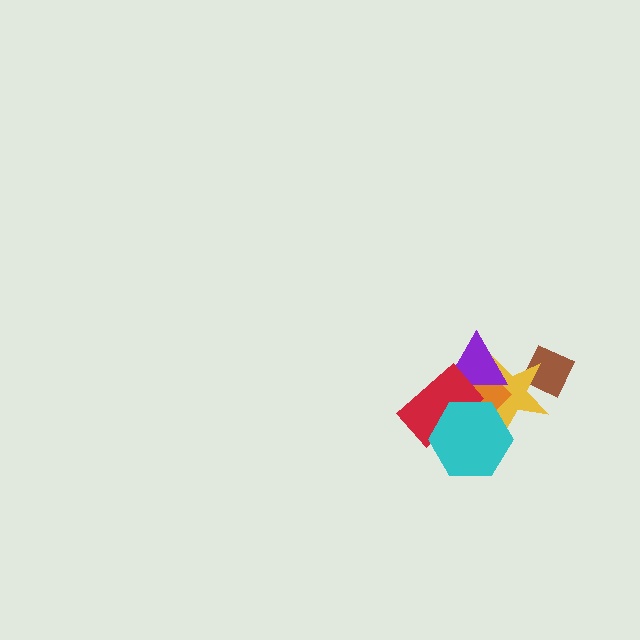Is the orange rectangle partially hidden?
Yes, it is partially covered by another shape.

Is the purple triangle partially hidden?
Yes, it is partially covered by another shape.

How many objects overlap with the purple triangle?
3 objects overlap with the purple triangle.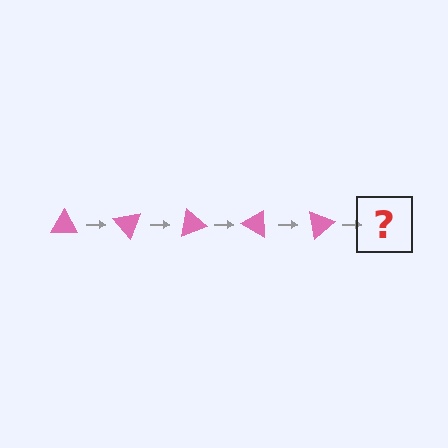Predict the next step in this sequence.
The next step is a pink triangle rotated 250 degrees.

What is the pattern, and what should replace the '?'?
The pattern is that the triangle rotates 50 degrees each step. The '?' should be a pink triangle rotated 250 degrees.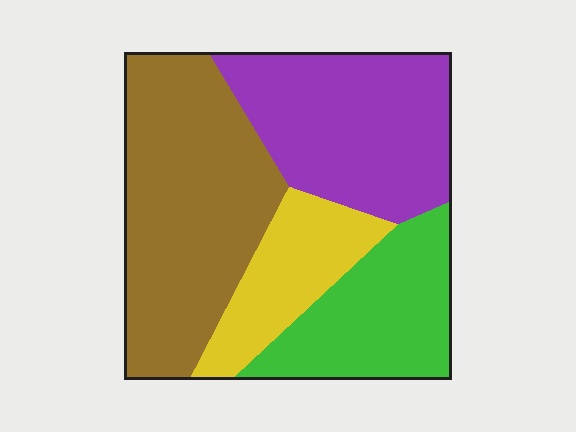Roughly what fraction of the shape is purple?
Purple covers about 30% of the shape.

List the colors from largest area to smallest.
From largest to smallest: brown, purple, green, yellow.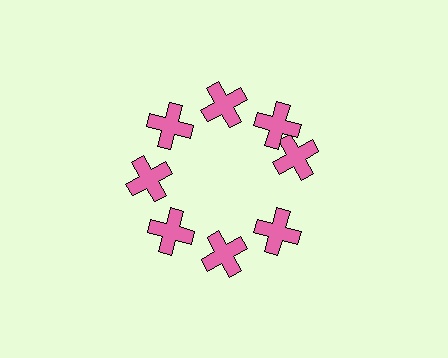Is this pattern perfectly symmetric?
No. The 8 pink crosses are arranged in a ring, but one element near the 3 o'clock position is rotated out of alignment along the ring, breaking the 8-fold rotational symmetry.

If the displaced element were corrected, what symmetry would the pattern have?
It would have 8-fold rotational symmetry — the pattern would map onto itself every 45 degrees.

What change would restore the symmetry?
The symmetry would be restored by rotating it back into even spacing with its neighbors so that all 8 crosses sit at equal angles and equal distance from the center.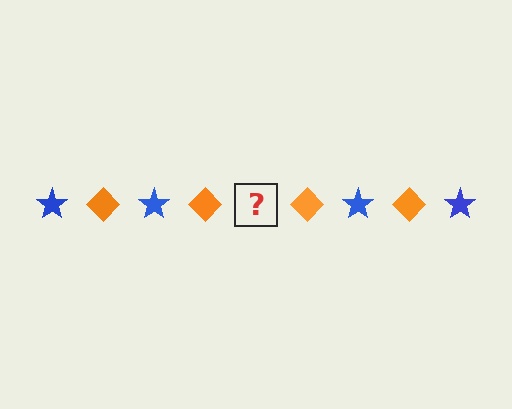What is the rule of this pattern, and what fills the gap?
The rule is that the pattern alternates between blue star and orange diamond. The gap should be filled with a blue star.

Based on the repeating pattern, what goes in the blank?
The blank should be a blue star.